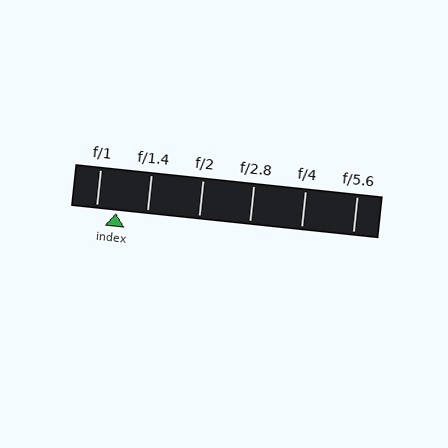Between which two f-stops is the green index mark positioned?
The index mark is between f/1 and f/1.4.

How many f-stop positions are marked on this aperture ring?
There are 6 f-stop positions marked.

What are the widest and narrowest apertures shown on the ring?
The widest aperture shown is f/1 and the narrowest is f/5.6.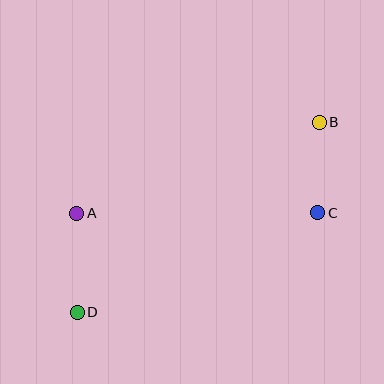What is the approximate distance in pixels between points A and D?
The distance between A and D is approximately 99 pixels.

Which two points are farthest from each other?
Points B and D are farthest from each other.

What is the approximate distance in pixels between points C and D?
The distance between C and D is approximately 260 pixels.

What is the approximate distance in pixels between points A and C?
The distance between A and C is approximately 241 pixels.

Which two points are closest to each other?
Points B and C are closest to each other.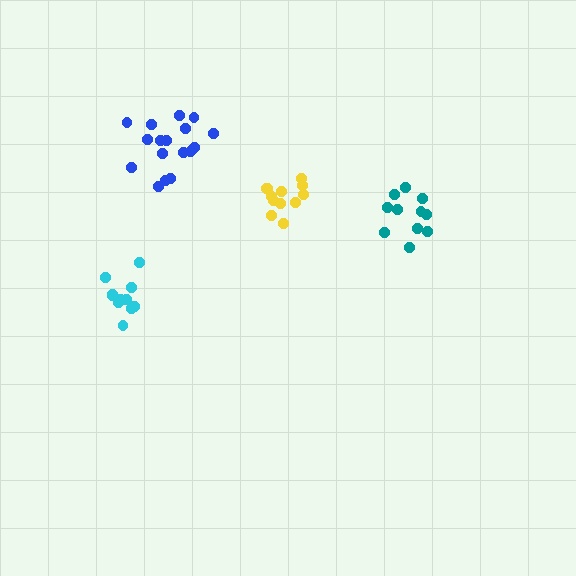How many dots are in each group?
Group 1: 11 dots, Group 2: 12 dots, Group 3: 11 dots, Group 4: 17 dots (51 total).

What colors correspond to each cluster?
The clusters are colored: cyan, yellow, teal, blue.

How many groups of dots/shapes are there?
There are 4 groups.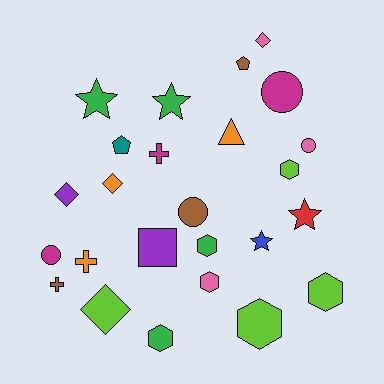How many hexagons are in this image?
There are 6 hexagons.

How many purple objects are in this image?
There are 2 purple objects.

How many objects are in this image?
There are 25 objects.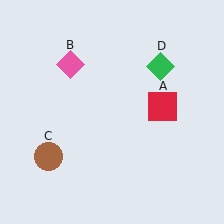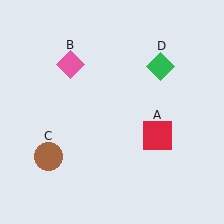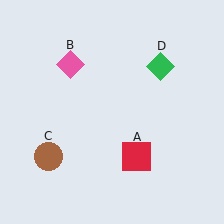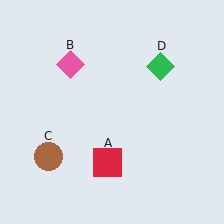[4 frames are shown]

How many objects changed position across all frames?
1 object changed position: red square (object A).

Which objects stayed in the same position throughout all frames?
Pink diamond (object B) and brown circle (object C) and green diamond (object D) remained stationary.